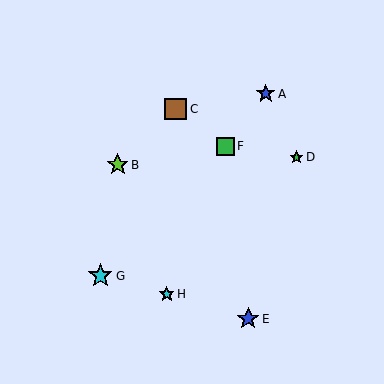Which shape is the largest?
The cyan star (labeled G) is the largest.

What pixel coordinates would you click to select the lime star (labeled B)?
Click at (118, 165) to select the lime star B.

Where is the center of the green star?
The center of the green star is at (296, 157).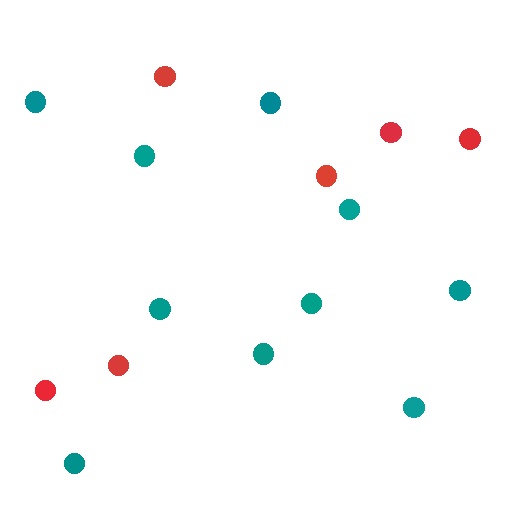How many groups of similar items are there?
There are 2 groups: one group of red circles (6) and one group of teal circles (10).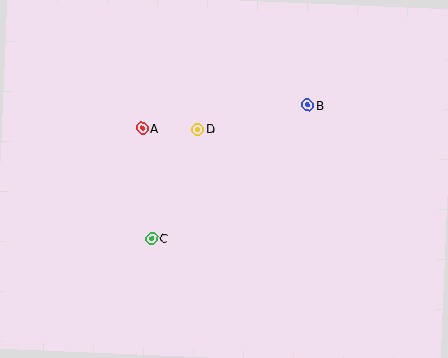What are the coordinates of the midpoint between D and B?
The midpoint between D and B is at (253, 117).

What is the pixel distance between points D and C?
The distance between D and C is 118 pixels.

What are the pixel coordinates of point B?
Point B is at (308, 105).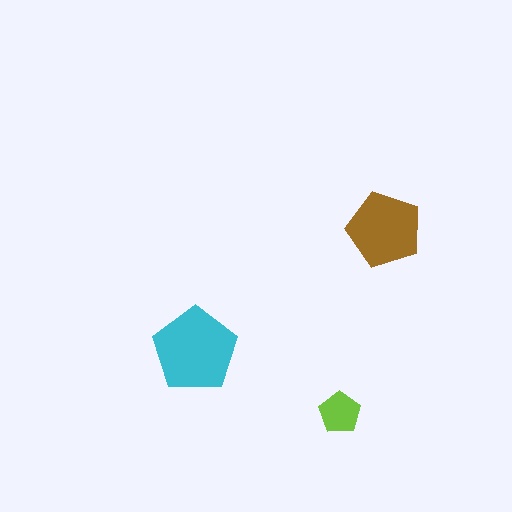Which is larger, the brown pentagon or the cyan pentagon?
The cyan one.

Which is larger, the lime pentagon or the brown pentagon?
The brown one.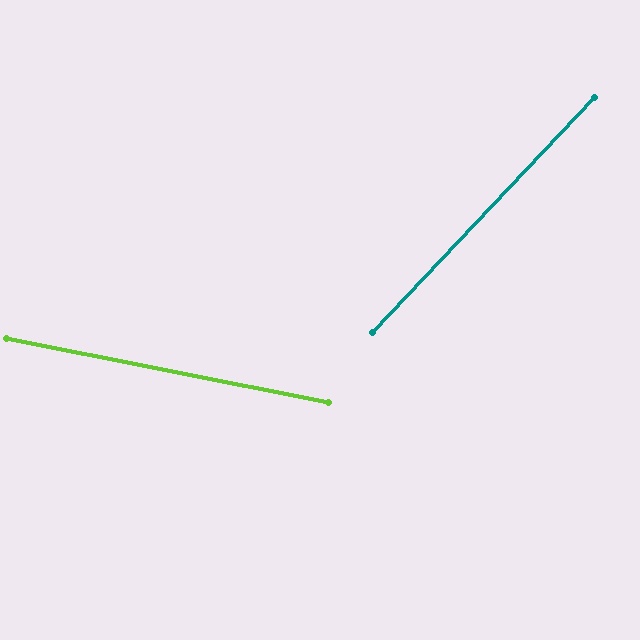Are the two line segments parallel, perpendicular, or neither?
Neither parallel nor perpendicular — they differ by about 58°.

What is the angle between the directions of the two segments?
Approximately 58 degrees.